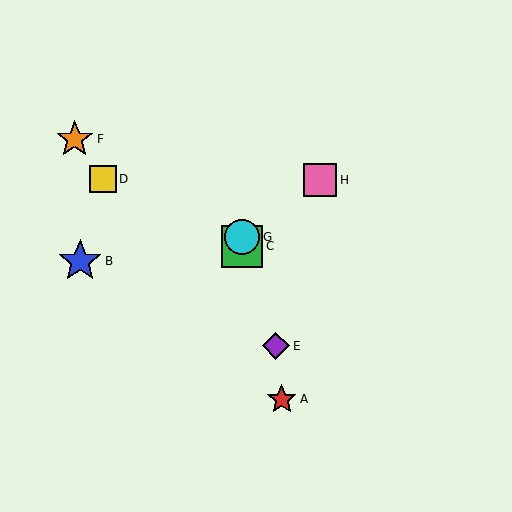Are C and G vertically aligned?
Yes, both are at x≈242.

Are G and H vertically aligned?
No, G is at x≈242 and H is at x≈320.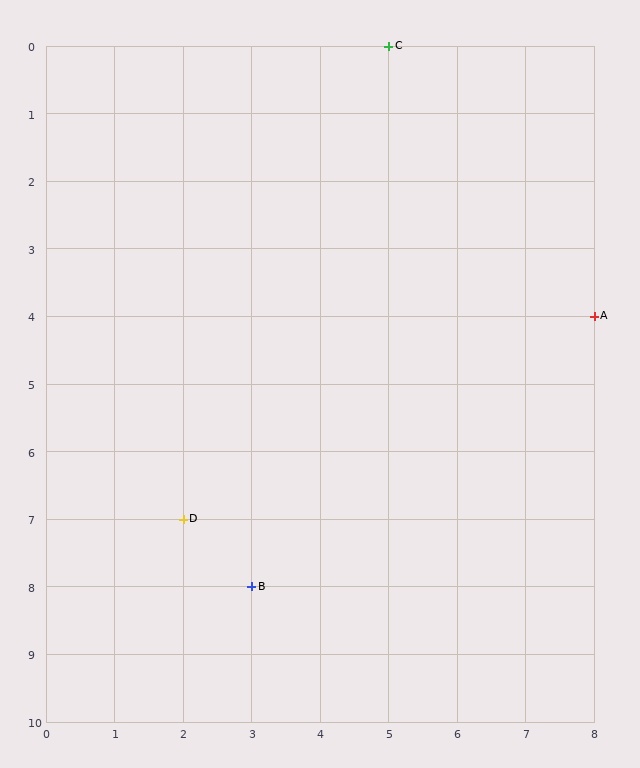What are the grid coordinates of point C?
Point C is at grid coordinates (5, 0).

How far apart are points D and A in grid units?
Points D and A are 6 columns and 3 rows apart (about 6.7 grid units diagonally).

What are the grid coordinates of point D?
Point D is at grid coordinates (2, 7).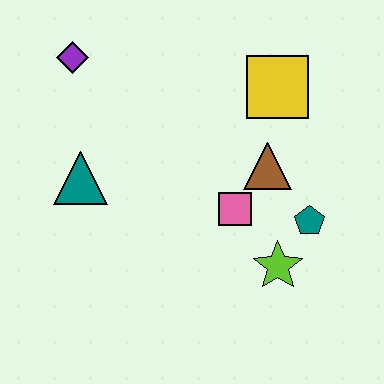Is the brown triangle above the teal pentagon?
Yes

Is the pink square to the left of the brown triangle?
Yes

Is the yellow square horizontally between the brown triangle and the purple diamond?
No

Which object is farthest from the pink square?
The purple diamond is farthest from the pink square.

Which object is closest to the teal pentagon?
The lime star is closest to the teal pentagon.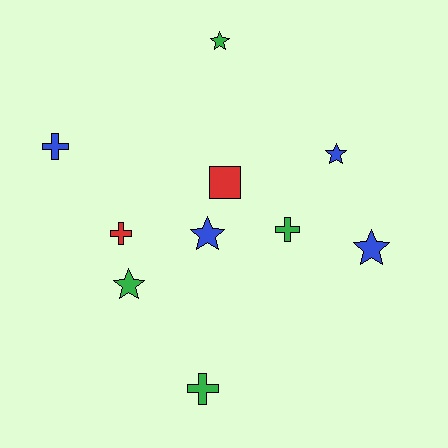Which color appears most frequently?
Blue, with 4 objects.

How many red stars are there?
There are no red stars.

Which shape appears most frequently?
Star, with 5 objects.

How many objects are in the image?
There are 10 objects.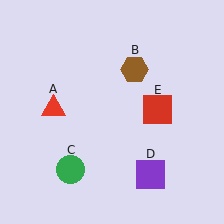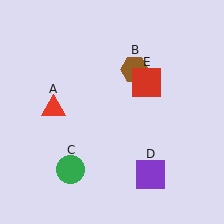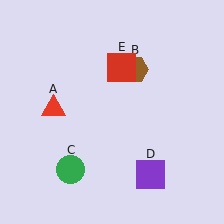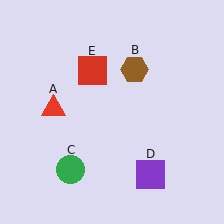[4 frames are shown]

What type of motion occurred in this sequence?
The red square (object E) rotated counterclockwise around the center of the scene.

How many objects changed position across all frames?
1 object changed position: red square (object E).